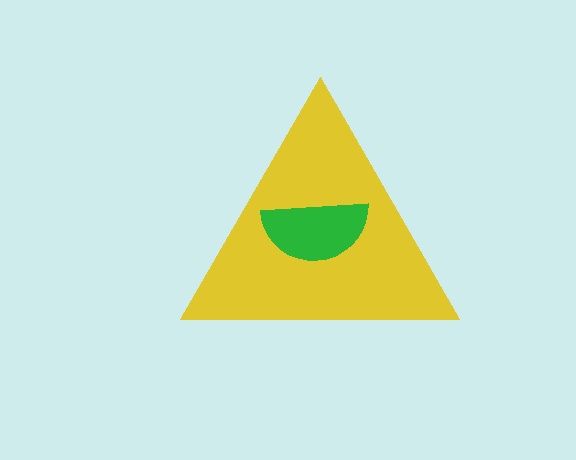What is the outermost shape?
The yellow triangle.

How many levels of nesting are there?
2.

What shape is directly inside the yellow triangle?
The green semicircle.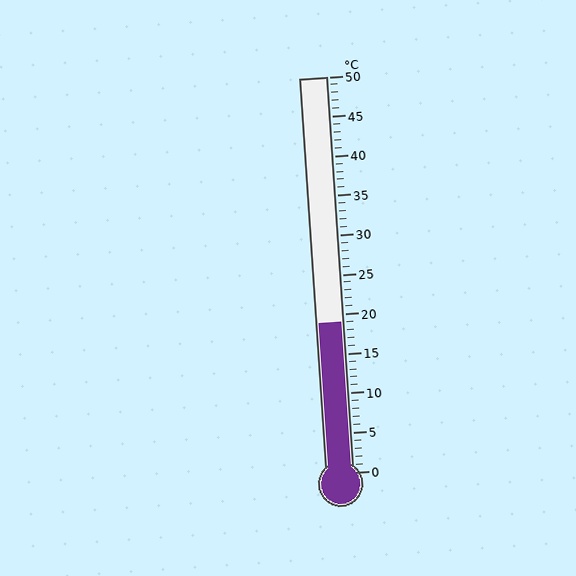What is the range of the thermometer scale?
The thermometer scale ranges from 0°C to 50°C.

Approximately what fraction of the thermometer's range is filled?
The thermometer is filled to approximately 40% of its range.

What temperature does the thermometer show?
The thermometer shows approximately 19°C.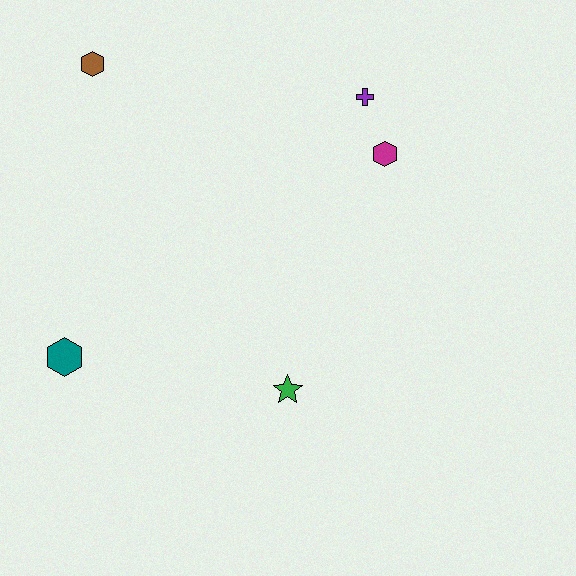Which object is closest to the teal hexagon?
The green star is closest to the teal hexagon.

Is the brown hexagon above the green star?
Yes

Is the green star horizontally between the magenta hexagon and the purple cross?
No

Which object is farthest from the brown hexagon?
The green star is farthest from the brown hexagon.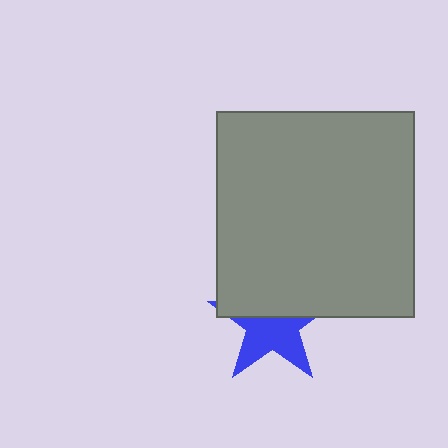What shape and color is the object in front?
The object in front is a gray rectangle.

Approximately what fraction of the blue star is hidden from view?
Roughly 46% of the blue star is hidden behind the gray rectangle.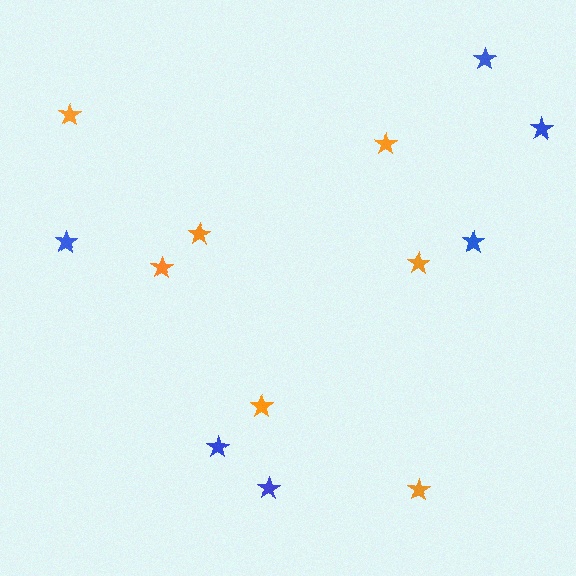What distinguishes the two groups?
There are 2 groups: one group of orange stars (7) and one group of blue stars (6).